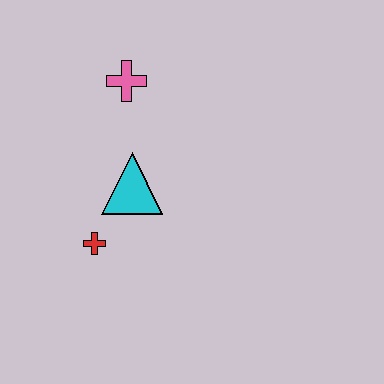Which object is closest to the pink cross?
The cyan triangle is closest to the pink cross.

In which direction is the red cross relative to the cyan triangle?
The red cross is below the cyan triangle.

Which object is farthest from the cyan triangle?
The pink cross is farthest from the cyan triangle.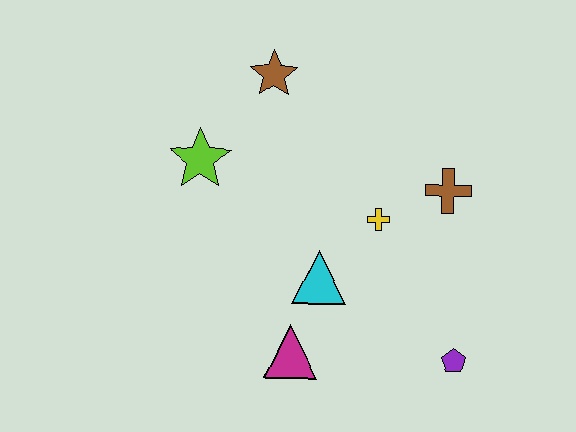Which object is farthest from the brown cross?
The lime star is farthest from the brown cross.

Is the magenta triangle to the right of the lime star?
Yes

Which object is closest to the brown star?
The lime star is closest to the brown star.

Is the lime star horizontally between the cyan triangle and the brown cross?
No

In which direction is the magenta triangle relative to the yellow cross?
The magenta triangle is below the yellow cross.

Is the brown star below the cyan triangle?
No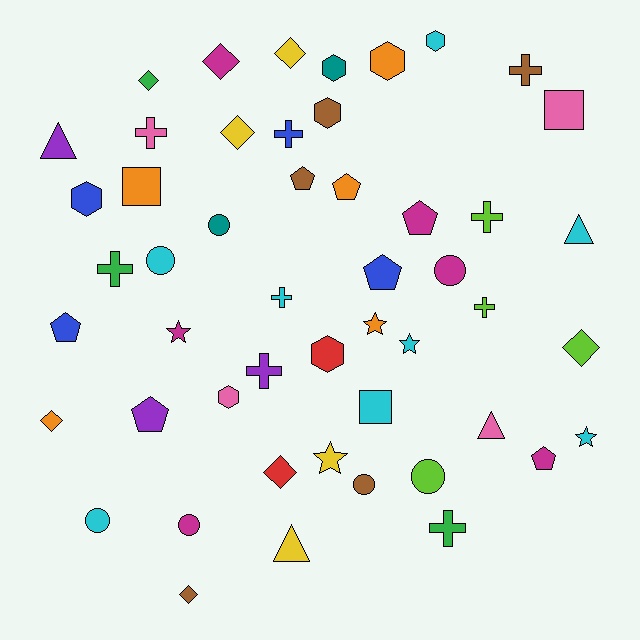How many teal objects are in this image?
There are 2 teal objects.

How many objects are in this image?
There are 50 objects.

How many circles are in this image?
There are 7 circles.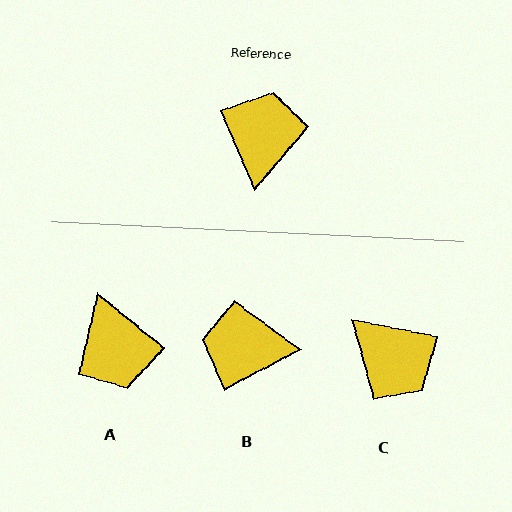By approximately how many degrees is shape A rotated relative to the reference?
Approximately 153 degrees clockwise.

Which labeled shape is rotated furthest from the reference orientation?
A, about 153 degrees away.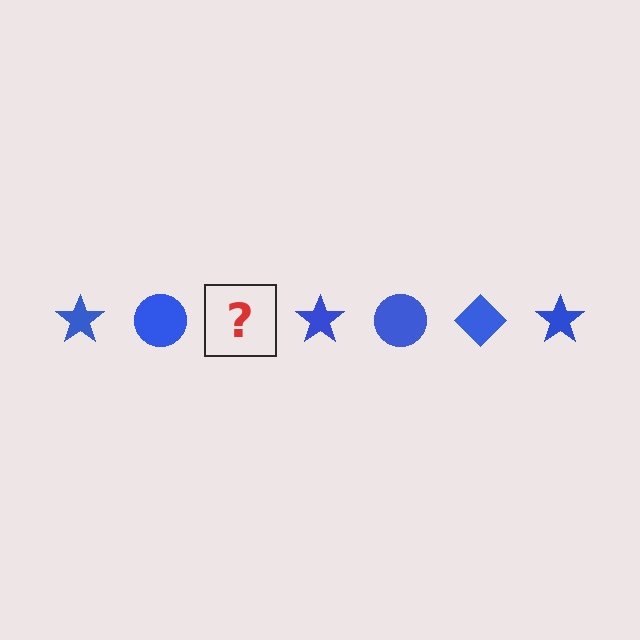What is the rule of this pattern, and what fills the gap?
The rule is that the pattern cycles through star, circle, diamond shapes in blue. The gap should be filled with a blue diamond.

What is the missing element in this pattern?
The missing element is a blue diamond.